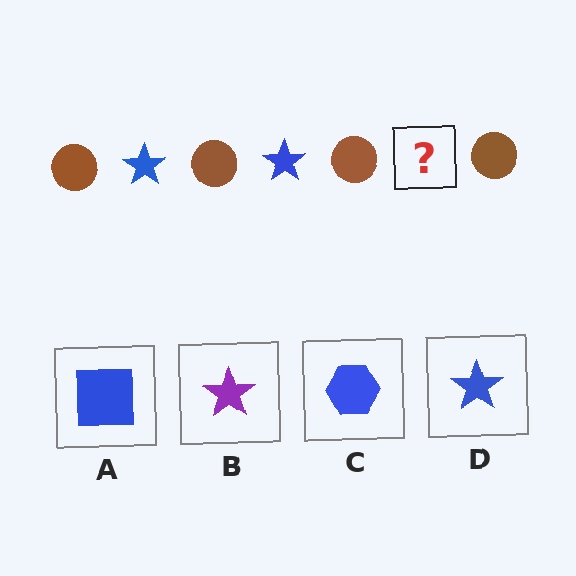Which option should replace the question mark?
Option D.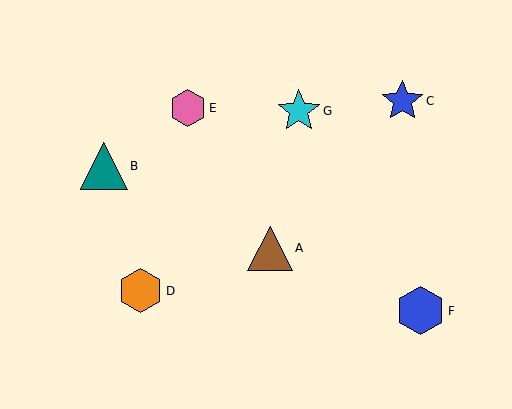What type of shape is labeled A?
Shape A is a brown triangle.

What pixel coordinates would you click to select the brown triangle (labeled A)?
Click at (270, 248) to select the brown triangle A.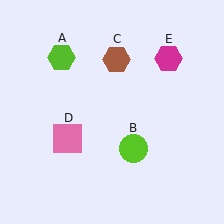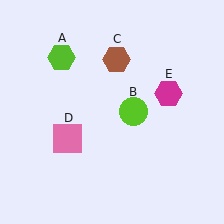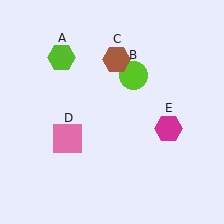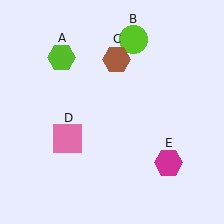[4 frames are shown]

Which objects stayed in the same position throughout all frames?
Lime hexagon (object A) and brown hexagon (object C) and pink square (object D) remained stationary.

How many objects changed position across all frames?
2 objects changed position: lime circle (object B), magenta hexagon (object E).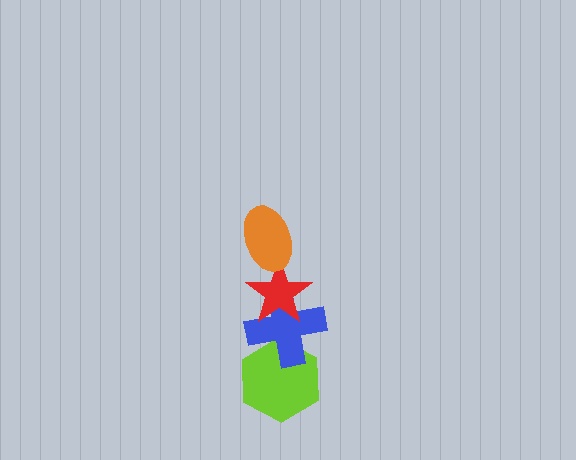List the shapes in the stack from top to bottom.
From top to bottom: the orange ellipse, the red star, the blue cross, the lime hexagon.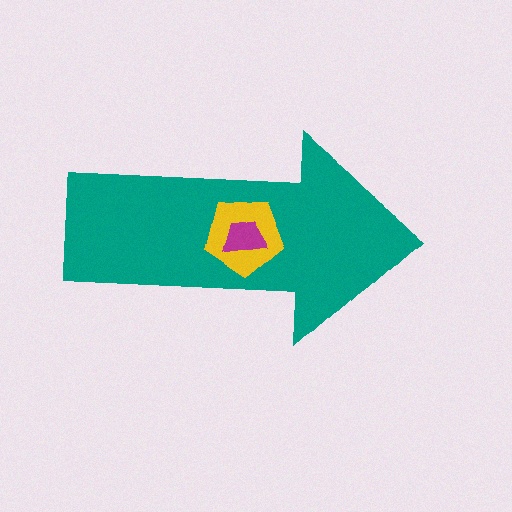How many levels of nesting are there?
3.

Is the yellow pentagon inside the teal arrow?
Yes.